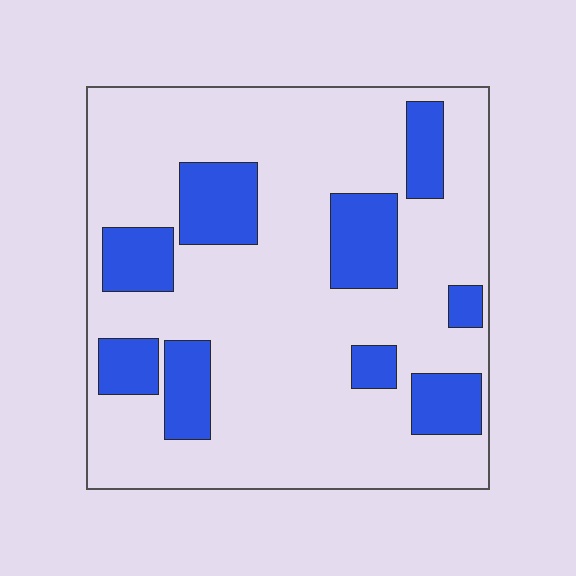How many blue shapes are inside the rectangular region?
9.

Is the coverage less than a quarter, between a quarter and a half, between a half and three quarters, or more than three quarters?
Less than a quarter.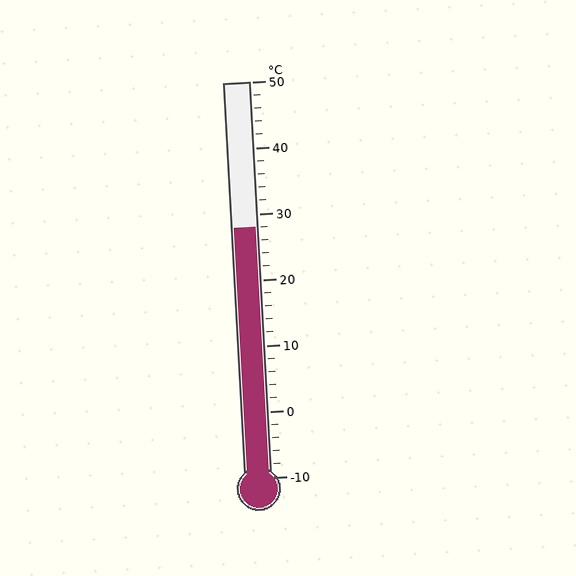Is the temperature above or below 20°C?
The temperature is above 20°C.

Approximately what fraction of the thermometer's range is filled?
The thermometer is filled to approximately 65% of its range.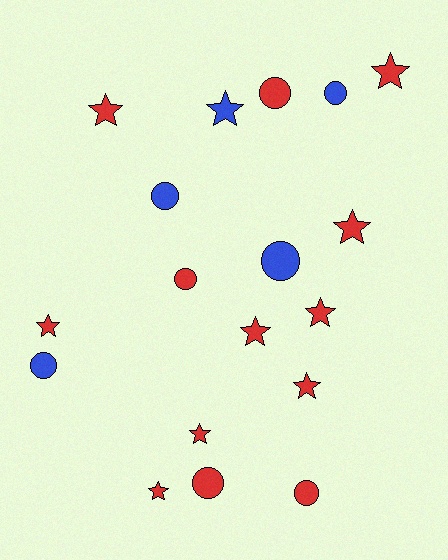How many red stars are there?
There are 9 red stars.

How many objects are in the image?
There are 18 objects.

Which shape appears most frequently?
Star, with 10 objects.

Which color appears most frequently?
Red, with 13 objects.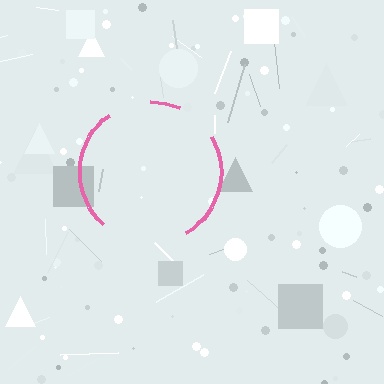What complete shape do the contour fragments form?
The contour fragments form a circle.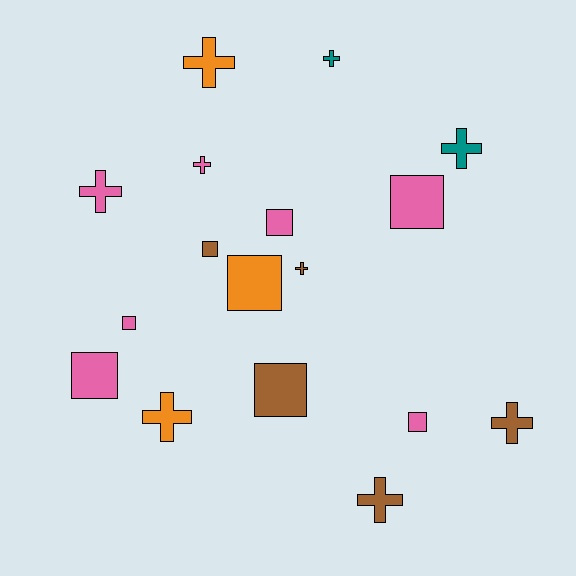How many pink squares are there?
There are 5 pink squares.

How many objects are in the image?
There are 17 objects.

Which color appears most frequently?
Pink, with 7 objects.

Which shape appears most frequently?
Cross, with 9 objects.